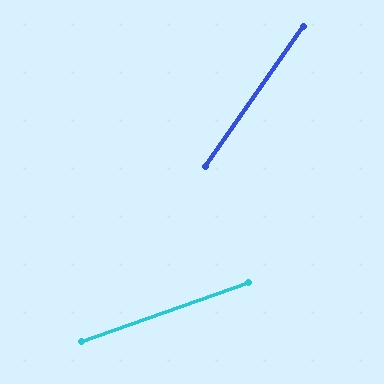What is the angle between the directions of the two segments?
Approximately 36 degrees.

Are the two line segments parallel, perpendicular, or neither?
Neither parallel nor perpendicular — they differ by about 36°.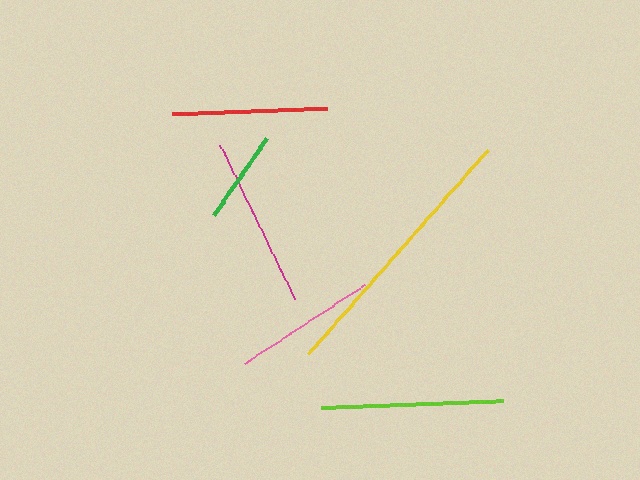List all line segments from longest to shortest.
From longest to shortest: yellow, lime, magenta, red, pink, green.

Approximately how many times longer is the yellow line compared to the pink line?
The yellow line is approximately 1.9 times the length of the pink line.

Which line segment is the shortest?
The green line is the shortest at approximately 94 pixels.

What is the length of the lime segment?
The lime segment is approximately 182 pixels long.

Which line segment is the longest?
The yellow line is the longest at approximately 272 pixels.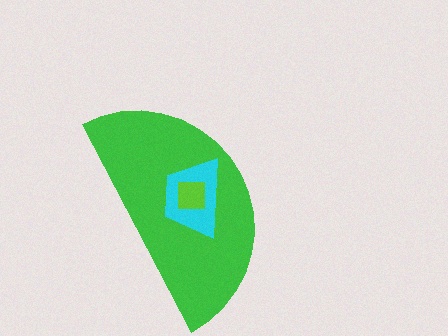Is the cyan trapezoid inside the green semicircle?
Yes.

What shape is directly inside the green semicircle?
The cyan trapezoid.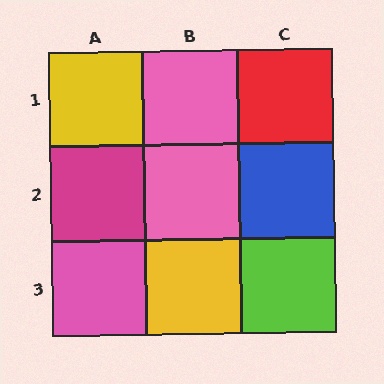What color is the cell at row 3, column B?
Yellow.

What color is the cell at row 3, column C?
Lime.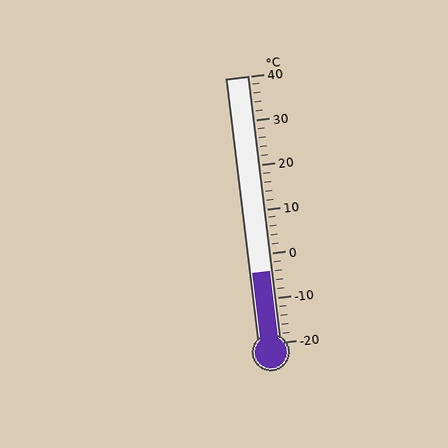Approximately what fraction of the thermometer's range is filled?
The thermometer is filled to approximately 25% of its range.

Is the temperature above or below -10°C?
The temperature is above -10°C.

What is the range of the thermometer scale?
The thermometer scale ranges from -20°C to 40°C.